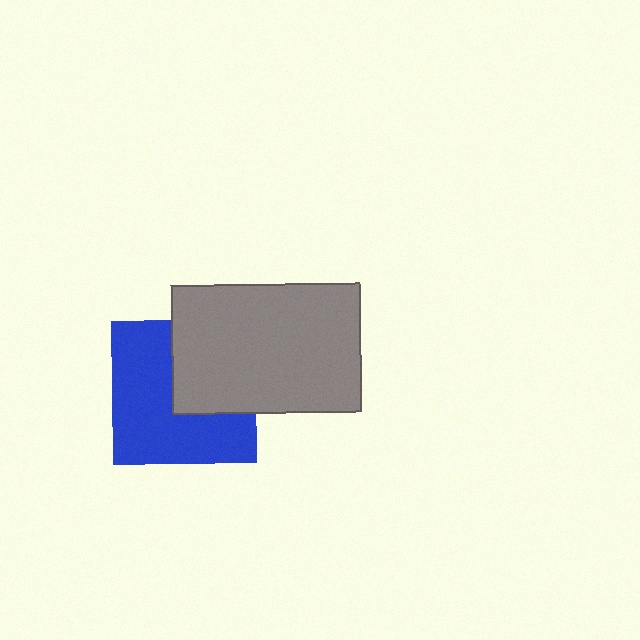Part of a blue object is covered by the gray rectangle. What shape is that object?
It is a square.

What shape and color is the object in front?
The object in front is a gray rectangle.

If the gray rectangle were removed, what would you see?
You would see the complete blue square.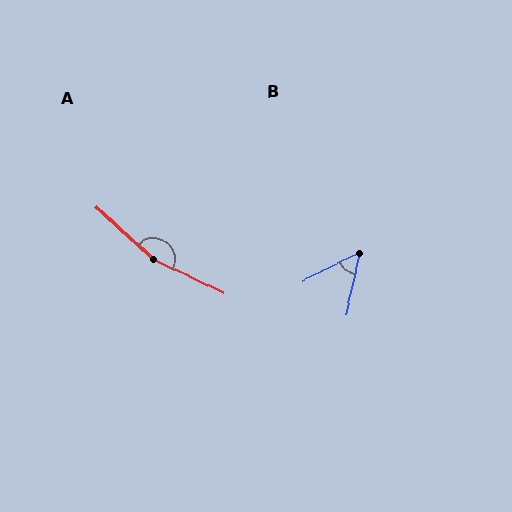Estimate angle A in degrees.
Approximately 163 degrees.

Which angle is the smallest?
B, at approximately 51 degrees.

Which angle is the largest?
A, at approximately 163 degrees.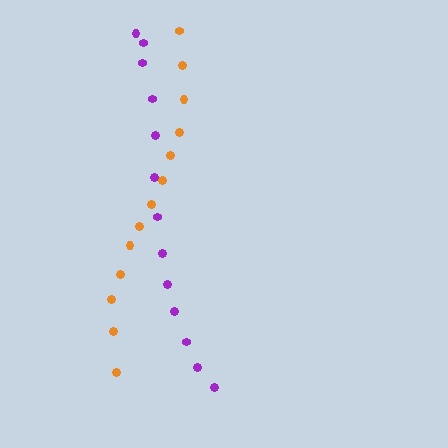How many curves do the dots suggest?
There are 2 distinct paths.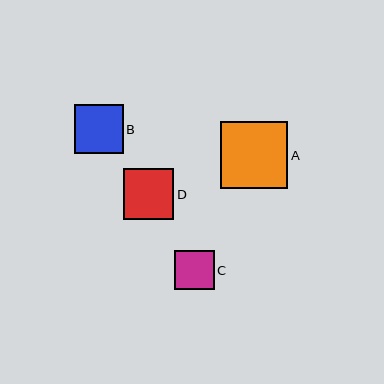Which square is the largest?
Square A is the largest with a size of approximately 67 pixels.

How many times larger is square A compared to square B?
Square A is approximately 1.4 times the size of square B.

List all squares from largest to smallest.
From largest to smallest: A, D, B, C.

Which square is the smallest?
Square C is the smallest with a size of approximately 39 pixels.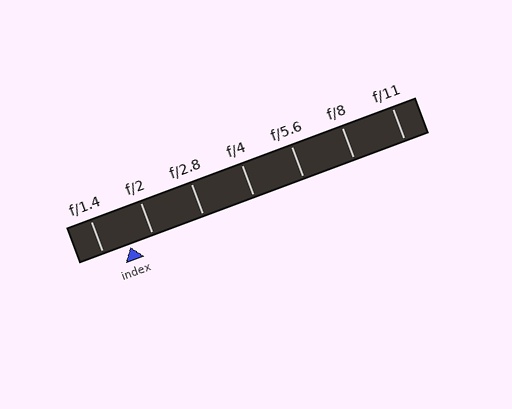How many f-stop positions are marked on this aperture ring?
There are 7 f-stop positions marked.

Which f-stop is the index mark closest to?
The index mark is closest to f/2.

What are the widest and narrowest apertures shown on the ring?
The widest aperture shown is f/1.4 and the narrowest is f/11.